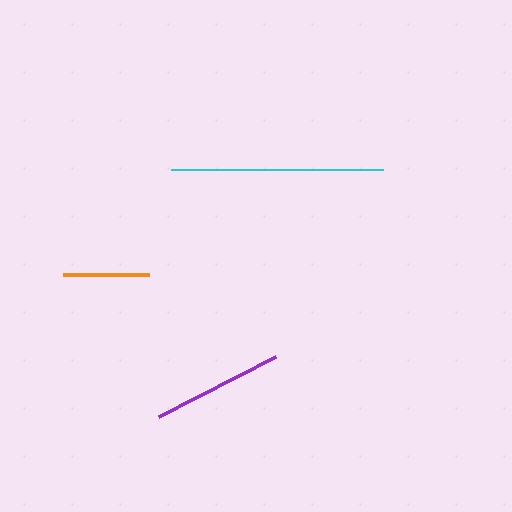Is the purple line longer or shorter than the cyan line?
The cyan line is longer than the purple line.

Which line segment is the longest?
The cyan line is the longest at approximately 212 pixels.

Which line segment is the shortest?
The orange line is the shortest at approximately 86 pixels.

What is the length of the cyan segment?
The cyan segment is approximately 212 pixels long.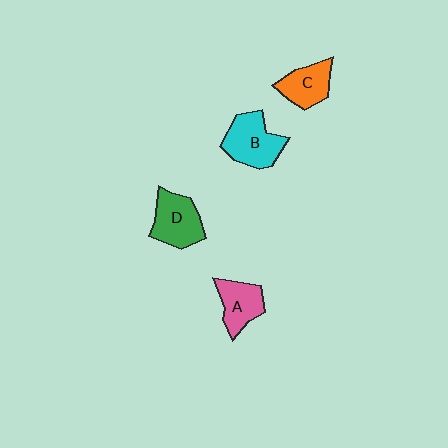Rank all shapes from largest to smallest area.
From largest to smallest: B (cyan), D (green), C (orange), A (pink).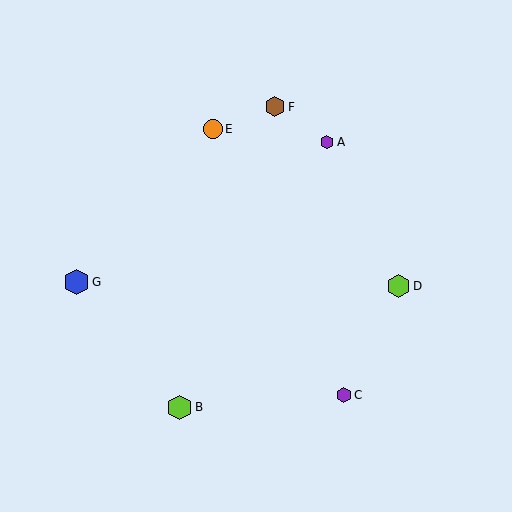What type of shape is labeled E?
Shape E is an orange circle.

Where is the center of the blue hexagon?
The center of the blue hexagon is at (76, 282).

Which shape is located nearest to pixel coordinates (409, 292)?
The lime hexagon (labeled D) at (398, 286) is nearest to that location.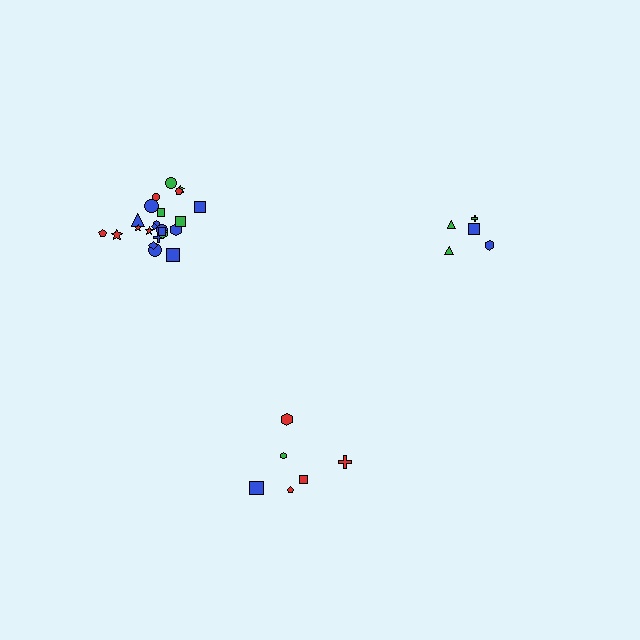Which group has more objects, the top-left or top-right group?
The top-left group.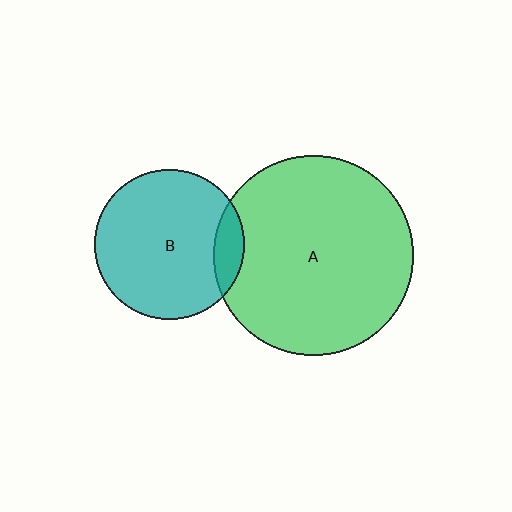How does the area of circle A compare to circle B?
Approximately 1.8 times.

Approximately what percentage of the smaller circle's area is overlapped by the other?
Approximately 10%.